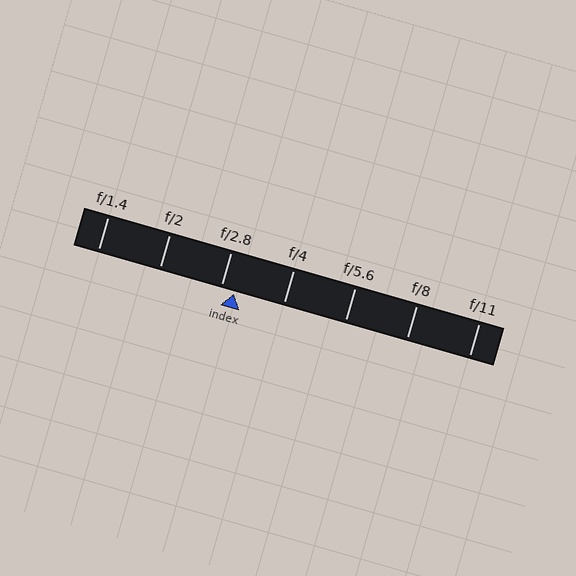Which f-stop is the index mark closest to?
The index mark is closest to f/2.8.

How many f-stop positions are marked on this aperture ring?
There are 7 f-stop positions marked.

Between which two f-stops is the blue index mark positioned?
The index mark is between f/2.8 and f/4.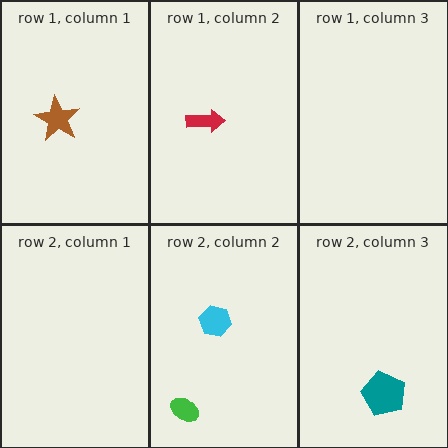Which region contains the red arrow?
The row 1, column 2 region.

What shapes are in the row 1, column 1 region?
The brown star.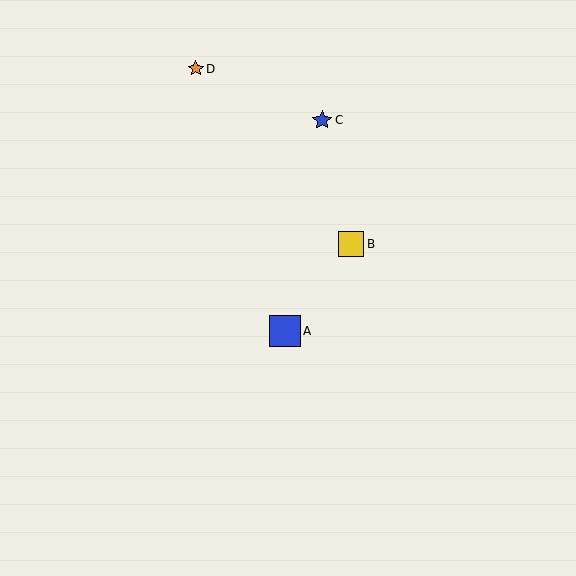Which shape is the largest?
The blue square (labeled A) is the largest.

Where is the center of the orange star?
The center of the orange star is at (196, 69).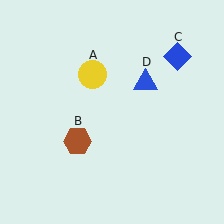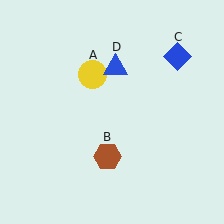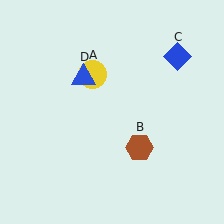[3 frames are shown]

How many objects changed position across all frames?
2 objects changed position: brown hexagon (object B), blue triangle (object D).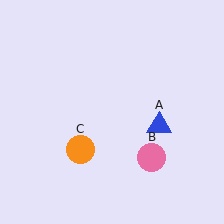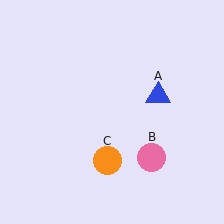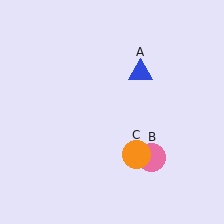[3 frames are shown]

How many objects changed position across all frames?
2 objects changed position: blue triangle (object A), orange circle (object C).